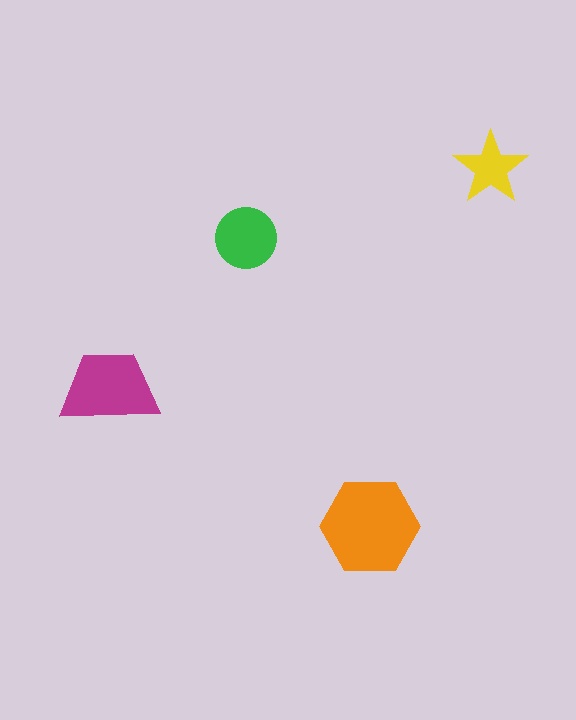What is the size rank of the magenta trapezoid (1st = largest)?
2nd.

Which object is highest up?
The yellow star is topmost.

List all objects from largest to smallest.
The orange hexagon, the magenta trapezoid, the green circle, the yellow star.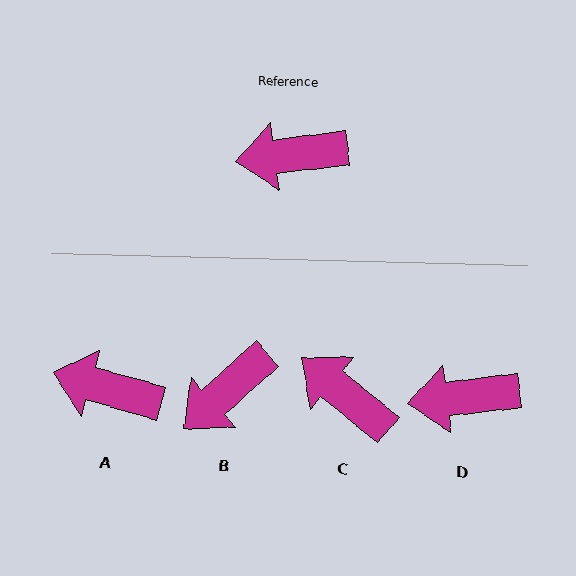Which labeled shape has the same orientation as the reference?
D.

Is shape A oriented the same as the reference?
No, it is off by about 23 degrees.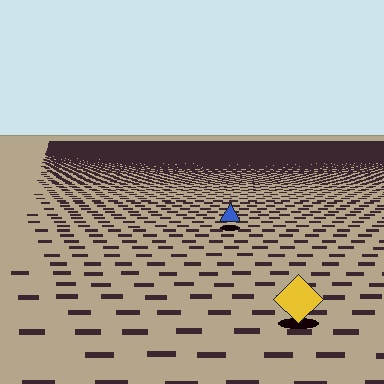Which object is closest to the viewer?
The yellow diamond is closest. The texture marks near it are larger and more spread out.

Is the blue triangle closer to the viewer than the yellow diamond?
No. The yellow diamond is closer — you can tell from the texture gradient: the ground texture is coarser near it.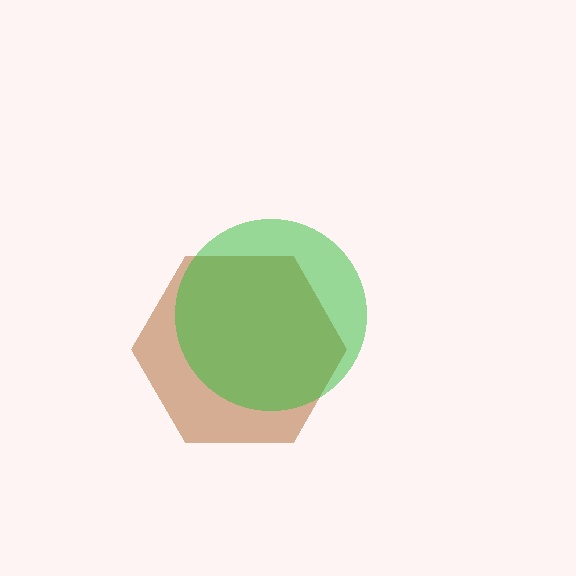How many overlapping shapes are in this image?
There are 2 overlapping shapes in the image.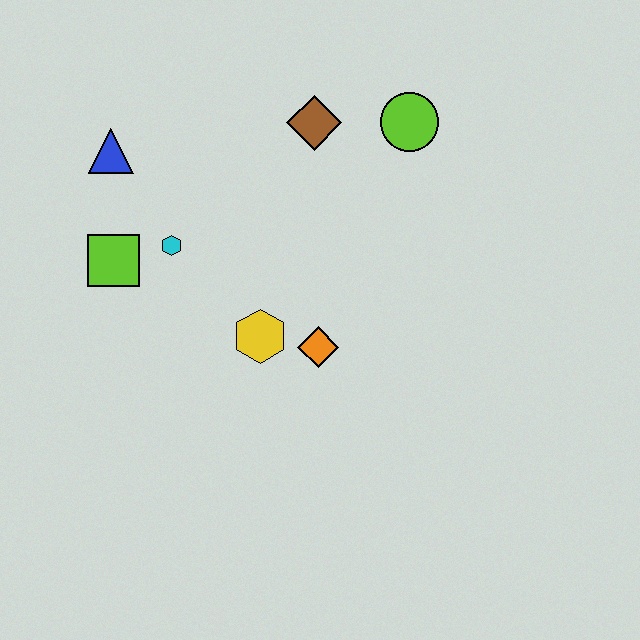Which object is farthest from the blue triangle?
The lime circle is farthest from the blue triangle.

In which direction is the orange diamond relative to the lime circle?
The orange diamond is below the lime circle.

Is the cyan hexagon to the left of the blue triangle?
No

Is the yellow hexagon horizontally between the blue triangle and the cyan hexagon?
No